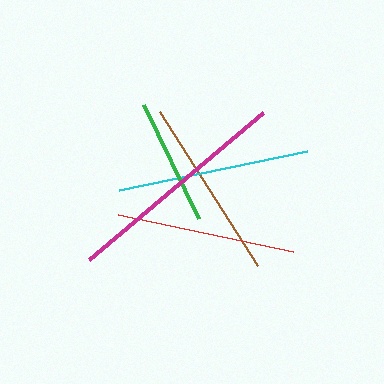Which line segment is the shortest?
The green line is the shortest at approximately 126 pixels.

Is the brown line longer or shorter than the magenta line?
The magenta line is longer than the brown line.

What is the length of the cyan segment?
The cyan segment is approximately 192 pixels long.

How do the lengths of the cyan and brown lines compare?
The cyan and brown lines are approximately the same length.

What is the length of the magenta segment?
The magenta segment is approximately 227 pixels long.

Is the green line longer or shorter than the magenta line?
The magenta line is longer than the green line.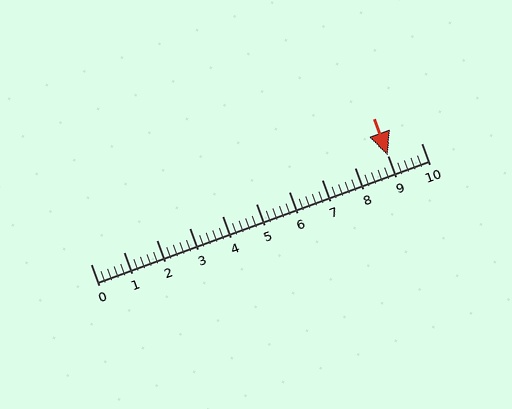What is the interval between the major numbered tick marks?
The major tick marks are spaced 1 units apart.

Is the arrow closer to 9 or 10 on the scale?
The arrow is closer to 9.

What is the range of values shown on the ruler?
The ruler shows values from 0 to 10.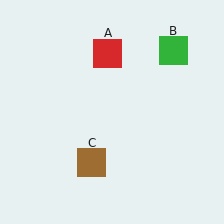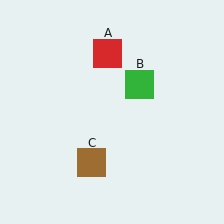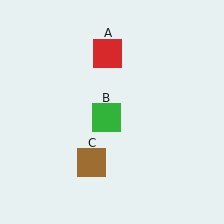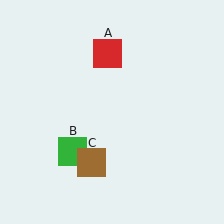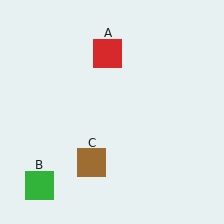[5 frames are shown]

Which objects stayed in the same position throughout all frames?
Red square (object A) and brown square (object C) remained stationary.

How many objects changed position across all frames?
1 object changed position: green square (object B).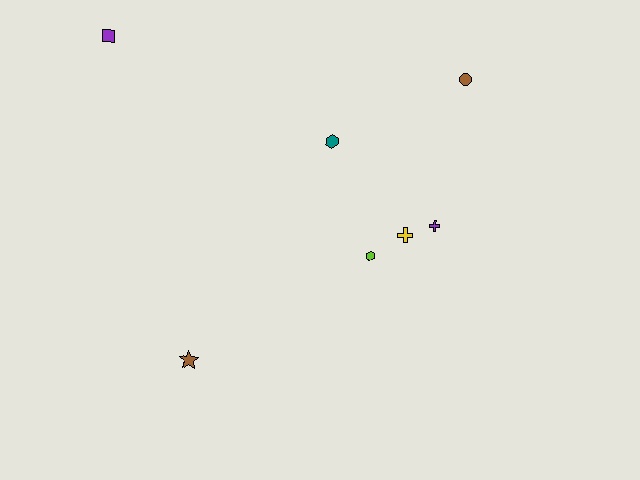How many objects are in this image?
There are 7 objects.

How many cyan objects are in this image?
There are no cyan objects.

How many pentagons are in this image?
There are no pentagons.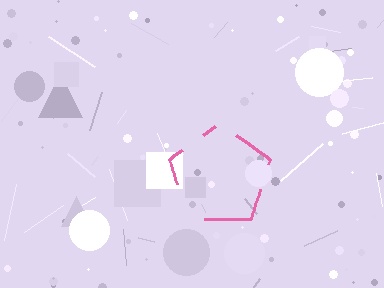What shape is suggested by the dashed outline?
The dashed outline suggests a pentagon.